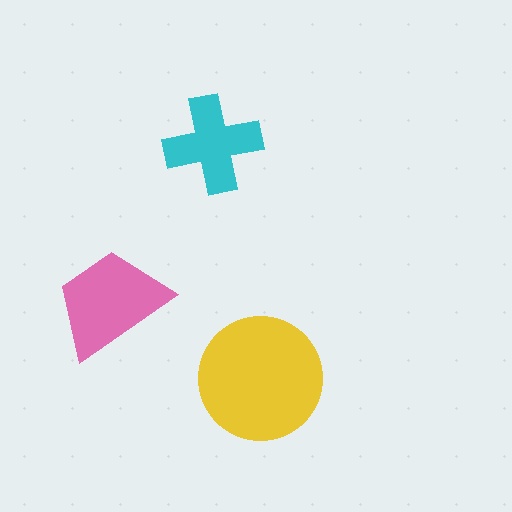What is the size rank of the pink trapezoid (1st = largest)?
2nd.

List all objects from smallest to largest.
The cyan cross, the pink trapezoid, the yellow circle.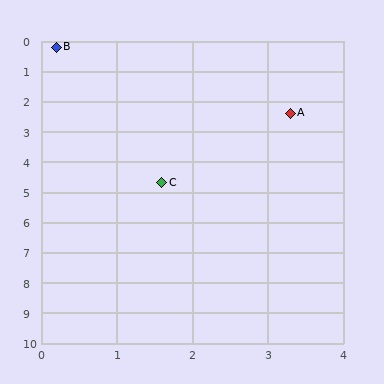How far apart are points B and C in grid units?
Points B and C are about 4.7 grid units apart.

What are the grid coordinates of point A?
Point A is at approximately (3.3, 2.4).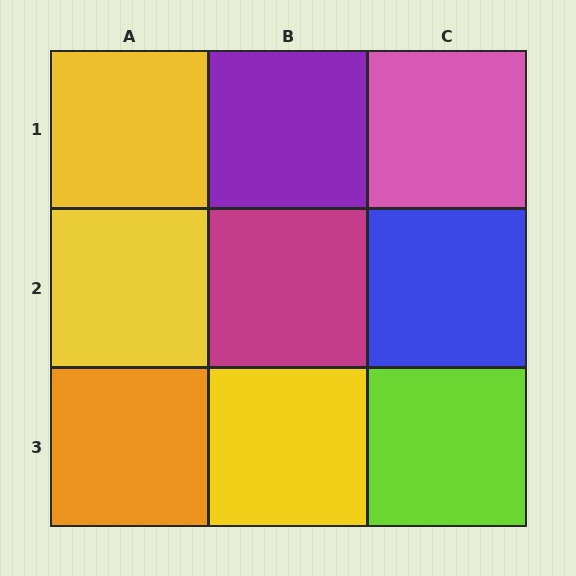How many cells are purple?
1 cell is purple.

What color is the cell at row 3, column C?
Lime.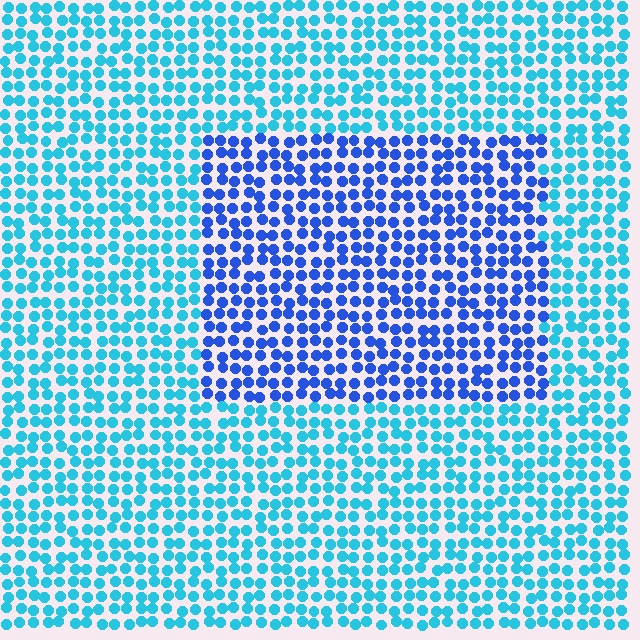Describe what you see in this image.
The image is filled with small cyan elements in a uniform arrangement. A rectangle-shaped region is visible where the elements are tinted to a slightly different hue, forming a subtle color boundary.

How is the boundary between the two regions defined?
The boundary is defined purely by a slight shift in hue (about 37 degrees). Spacing, size, and orientation are identical on both sides.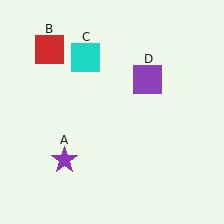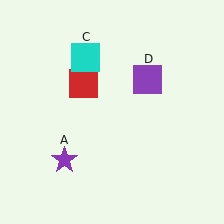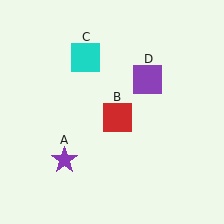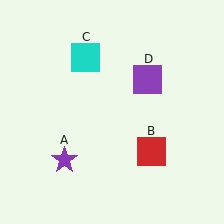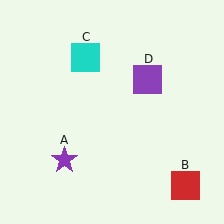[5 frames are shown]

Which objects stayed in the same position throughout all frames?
Purple star (object A) and cyan square (object C) and purple square (object D) remained stationary.